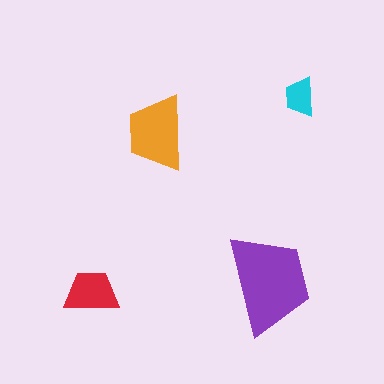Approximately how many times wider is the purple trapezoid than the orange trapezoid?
About 1.5 times wider.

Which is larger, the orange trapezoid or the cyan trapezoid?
The orange one.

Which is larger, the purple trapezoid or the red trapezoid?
The purple one.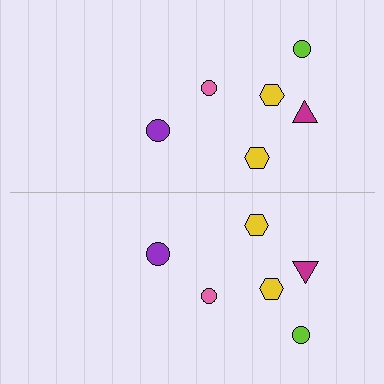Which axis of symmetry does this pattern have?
The pattern has a horizontal axis of symmetry running through the center of the image.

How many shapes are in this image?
There are 12 shapes in this image.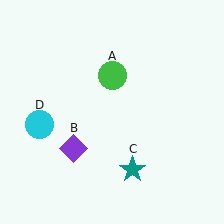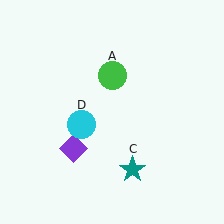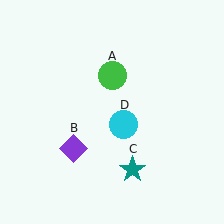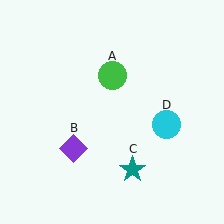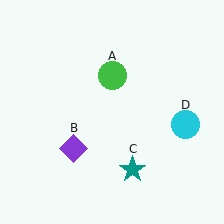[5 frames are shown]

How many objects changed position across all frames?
1 object changed position: cyan circle (object D).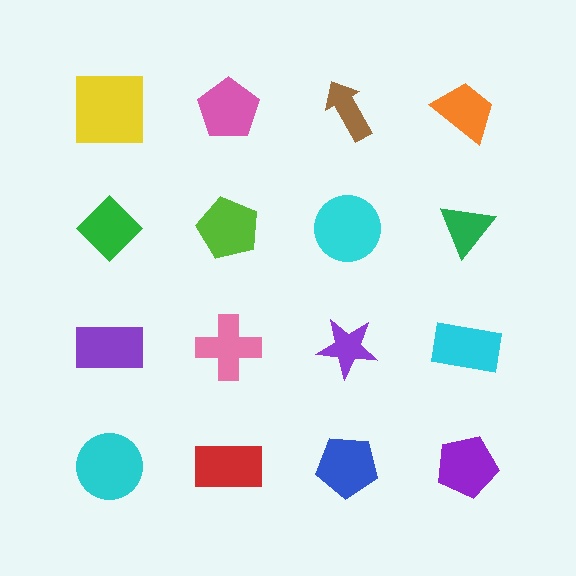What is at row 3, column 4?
A cyan rectangle.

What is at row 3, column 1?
A purple rectangle.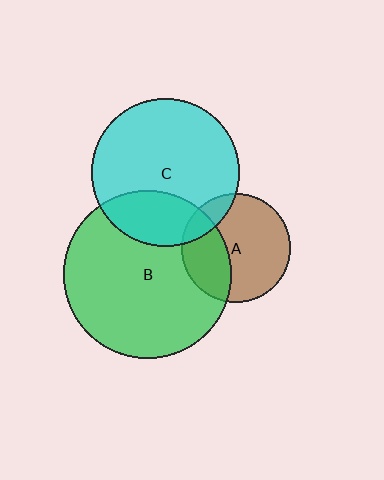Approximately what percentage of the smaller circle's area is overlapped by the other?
Approximately 25%.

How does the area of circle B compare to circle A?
Approximately 2.4 times.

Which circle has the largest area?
Circle B (green).